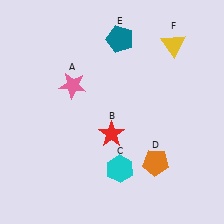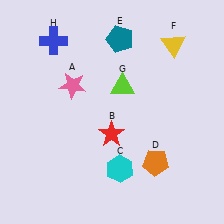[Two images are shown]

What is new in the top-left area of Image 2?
A blue cross (H) was added in the top-left area of Image 2.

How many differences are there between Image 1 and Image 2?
There are 2 differences between the two images.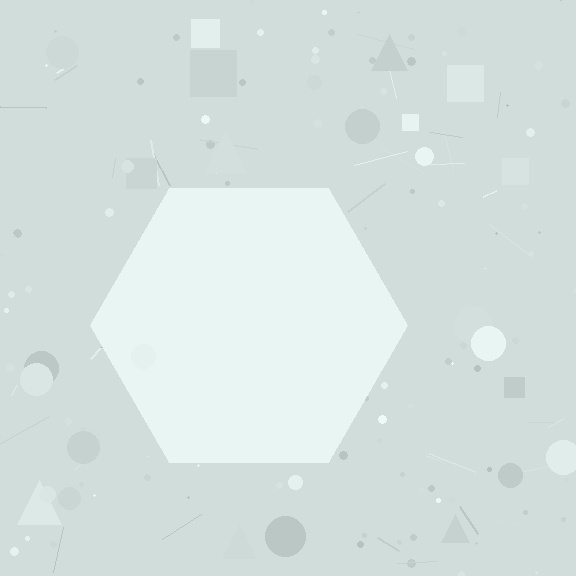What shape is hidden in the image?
A hexagon is hidden in the image.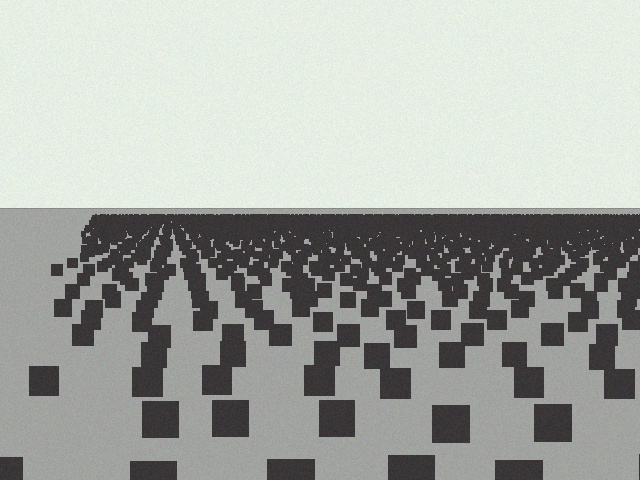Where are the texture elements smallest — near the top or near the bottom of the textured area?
Near the top.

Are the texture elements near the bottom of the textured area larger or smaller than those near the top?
Larger. Near the bottom, elements are closer to the viewer and appear at a bigger on-screen size.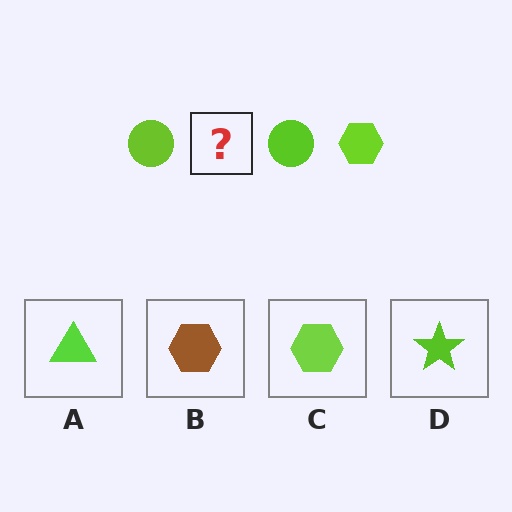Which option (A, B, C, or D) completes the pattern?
C.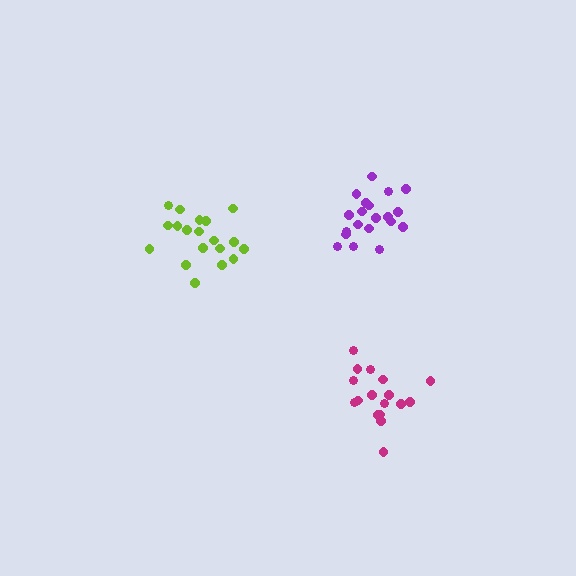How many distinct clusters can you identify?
There are 3 distinct clusters.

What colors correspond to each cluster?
The clusters are colored: magenta, lime, purple.